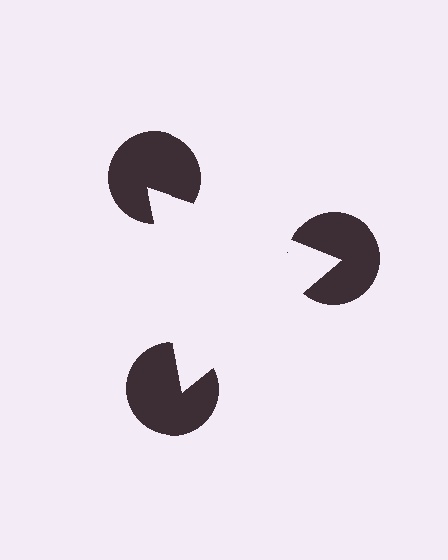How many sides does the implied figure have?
3 sides.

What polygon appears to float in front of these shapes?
An illusory triangle — its edges are inferred from the aligned wedge cuts in the pac-man discs, not physically drawn.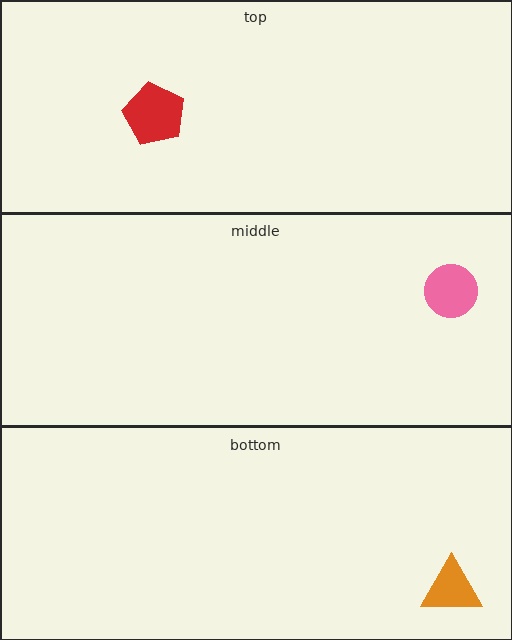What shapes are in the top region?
The red pentagon.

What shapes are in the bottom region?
The orange triangle.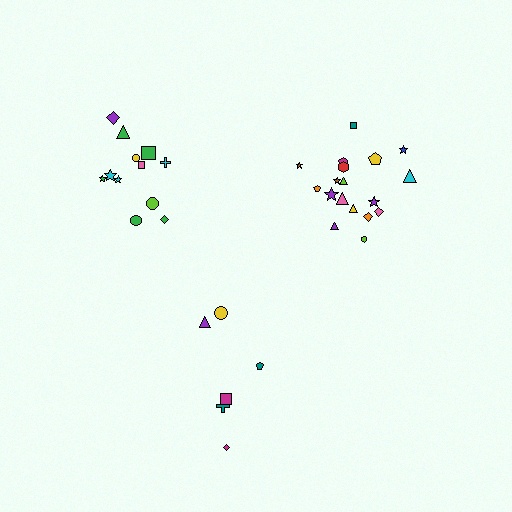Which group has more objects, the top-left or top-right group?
The top-right group.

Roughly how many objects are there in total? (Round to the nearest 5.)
Roughly 35 objects in total.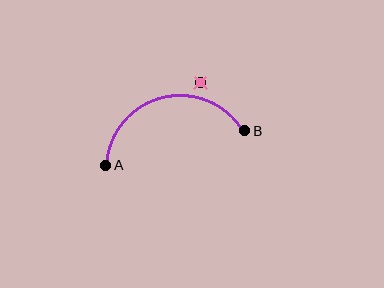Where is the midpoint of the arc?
The arc midpoint is the point on the curve farthest from the straight line joining A and B. It sits above that line.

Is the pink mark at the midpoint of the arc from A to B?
No — the pink mark does not lie on the arc at all. It sits slightly outside the curve.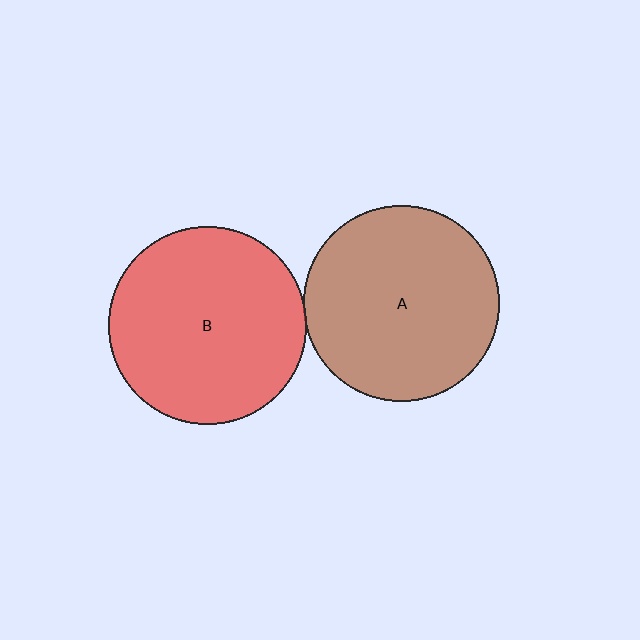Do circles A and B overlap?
Yes.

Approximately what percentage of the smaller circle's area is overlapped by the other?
Approximately 5%.